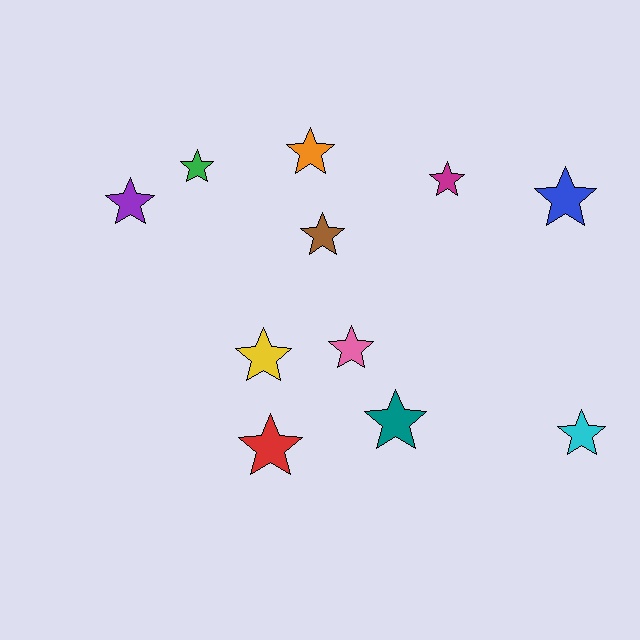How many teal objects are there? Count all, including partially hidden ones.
There is 1 teal object.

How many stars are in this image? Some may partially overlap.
There are 11 stars.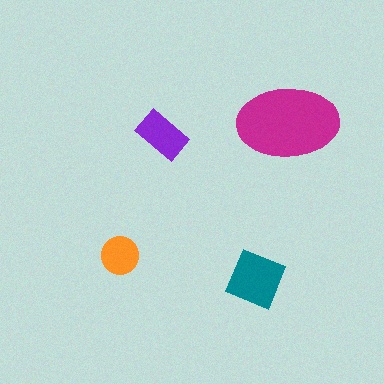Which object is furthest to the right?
The magenta ellipse is rightmost.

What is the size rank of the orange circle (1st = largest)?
4th.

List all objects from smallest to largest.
The orange circle, the purple rectangle, the teal square, the magenta ellipse.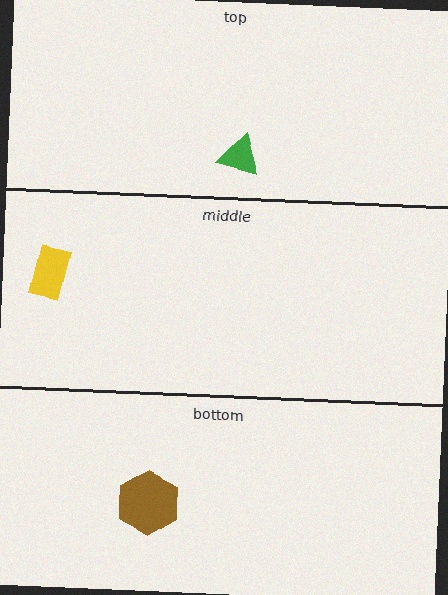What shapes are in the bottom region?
The brown hexagon.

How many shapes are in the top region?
1.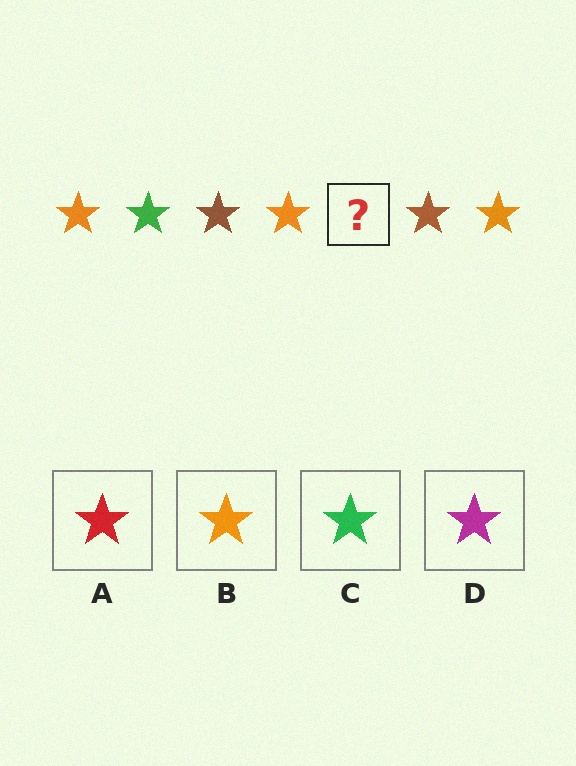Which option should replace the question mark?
Option C.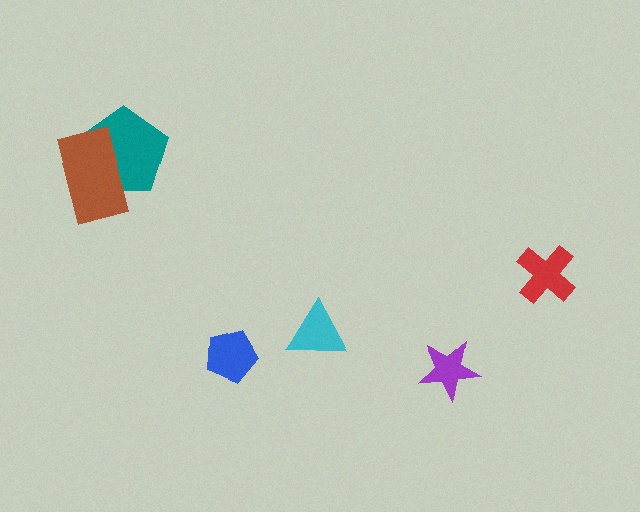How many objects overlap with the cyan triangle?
0 objects overlap with the cyan triangle.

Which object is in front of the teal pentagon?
The brown rectangle is in front of the teal pentagon.